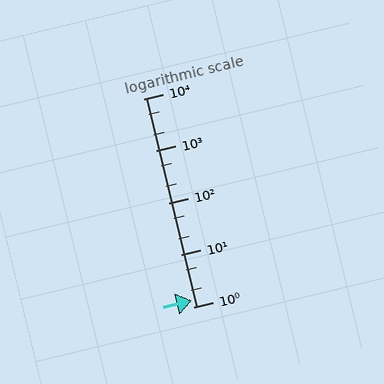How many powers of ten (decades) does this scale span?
The scale spans 4 decades, from 1 to 10000.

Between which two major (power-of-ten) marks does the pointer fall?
The pointer is between 1 and 10.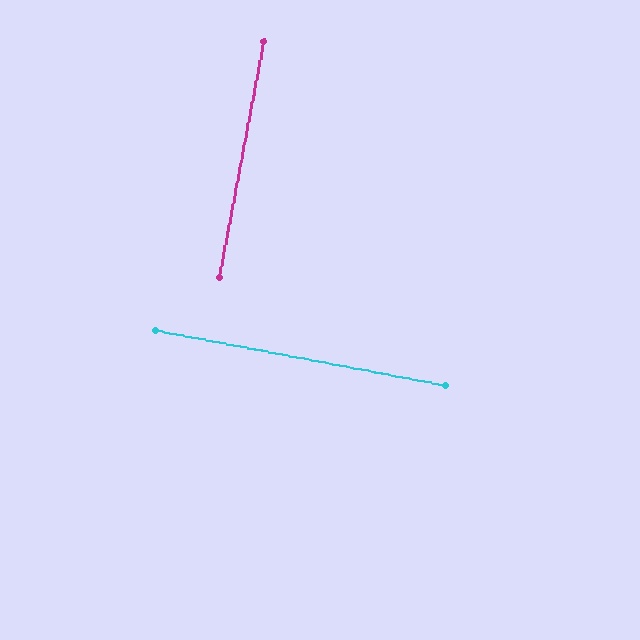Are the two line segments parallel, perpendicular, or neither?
Perpendicular — they meet at approximately 90°.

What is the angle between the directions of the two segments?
Approximately 90 degrees.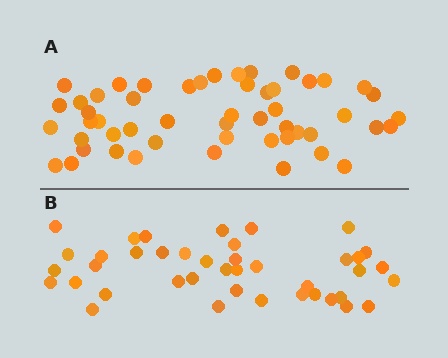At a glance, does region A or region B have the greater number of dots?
Region A (the top region) has more dots.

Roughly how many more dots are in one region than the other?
Region A has roughly 12 or so more dots than region B.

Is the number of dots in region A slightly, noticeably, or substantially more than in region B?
Region A has noticeably more, but not dramatically so. The ratio is roughly 1.3 to 1.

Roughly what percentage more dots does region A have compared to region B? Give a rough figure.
About 25% more.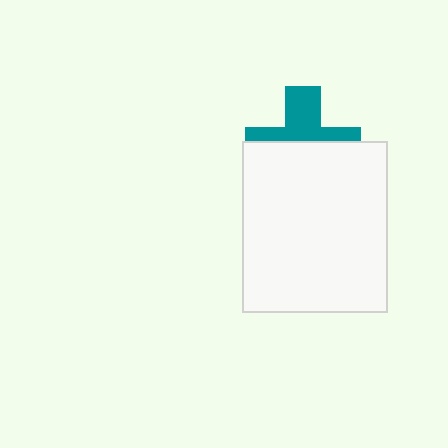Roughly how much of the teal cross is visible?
About half of it is visible (roughly 45%).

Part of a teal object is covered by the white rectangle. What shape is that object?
It is a cross.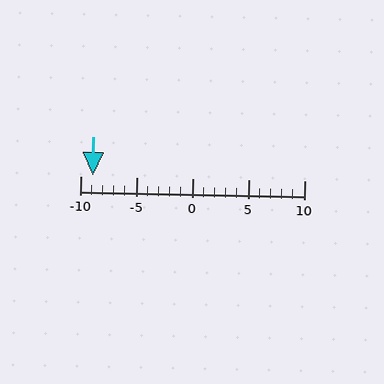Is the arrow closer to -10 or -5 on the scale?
The arrow is closer to -10.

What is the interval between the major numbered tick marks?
The major tick marks are spaced 5 units apart.